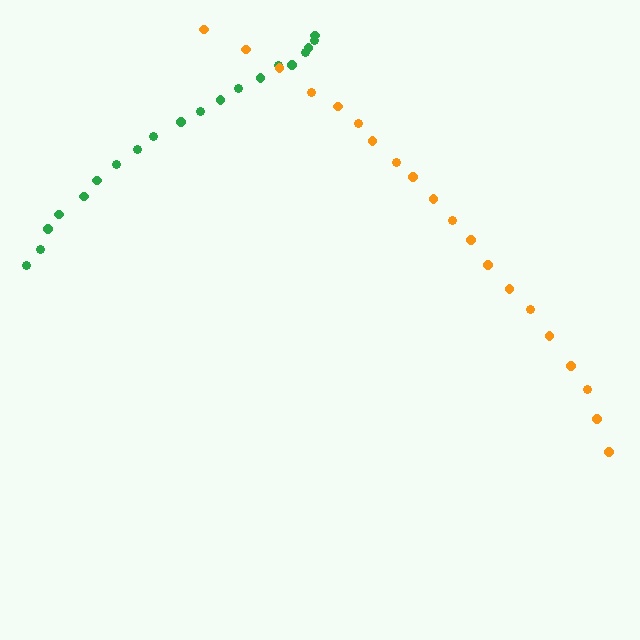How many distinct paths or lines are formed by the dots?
There are 2 distinct paths.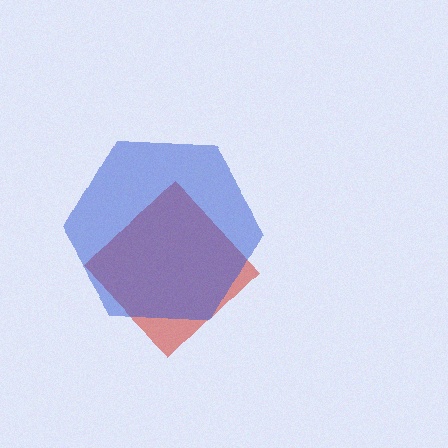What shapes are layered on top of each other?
The layered shapes are: a red diamond, a blue hexagon.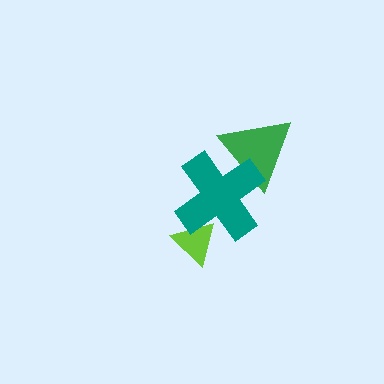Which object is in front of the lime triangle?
The teal cross is in front of the lime triangle.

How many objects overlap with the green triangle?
1 object overlaps with the green triangle.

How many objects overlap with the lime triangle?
1 object overlaps with the lime triangle.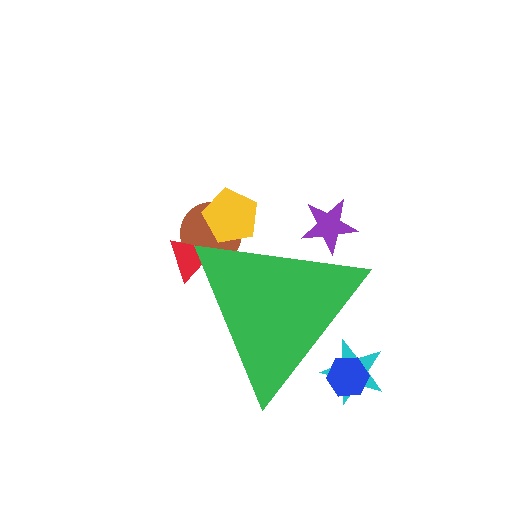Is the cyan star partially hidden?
Yes, the cyan star is partially hidden behind the green triangle.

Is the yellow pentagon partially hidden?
Yes, the yellow pentagon is partially hidden behind the green triangle.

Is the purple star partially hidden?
Yes, the purple star is partially hidden behind the green triangle.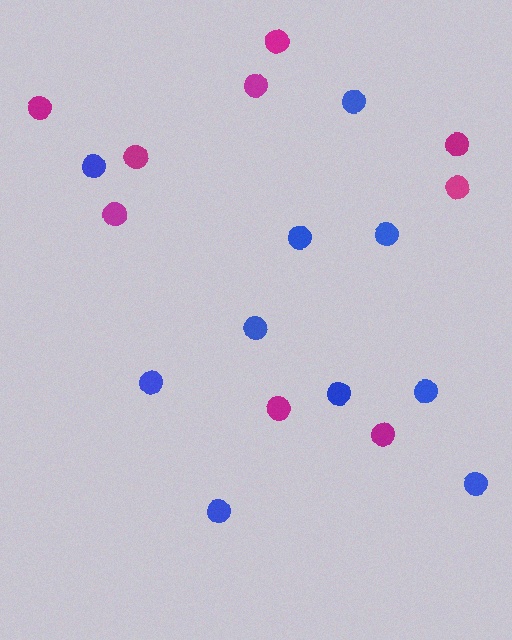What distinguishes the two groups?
There are 2 groups: one group of blue circles (10) and one group of magenta circles (9).